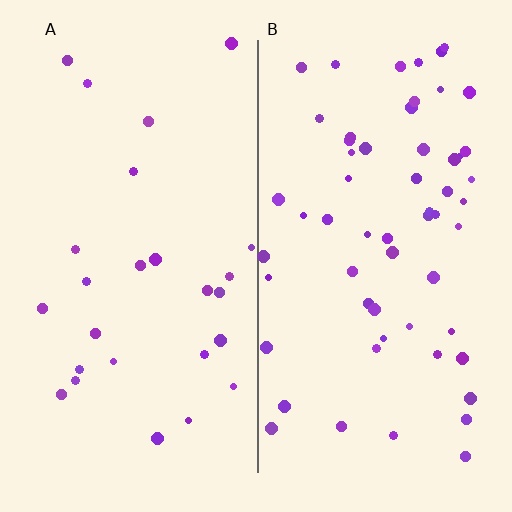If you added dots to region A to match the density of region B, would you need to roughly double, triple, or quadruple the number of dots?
Approximately double.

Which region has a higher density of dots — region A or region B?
B (the right).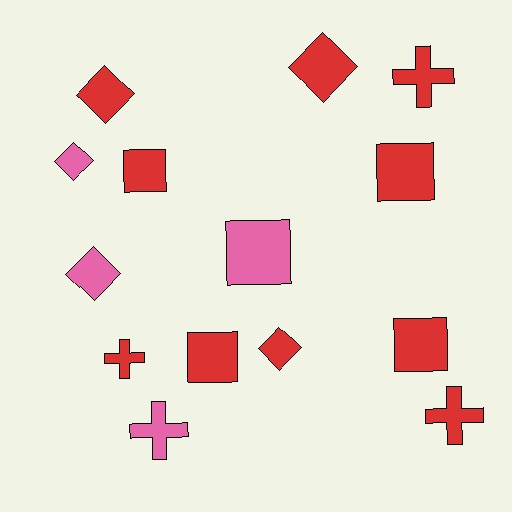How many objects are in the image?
There are 14 objects.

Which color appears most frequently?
Red, with 10 objects.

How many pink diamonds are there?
There are 2 pink diamonds.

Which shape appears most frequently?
Square, with 5 objects.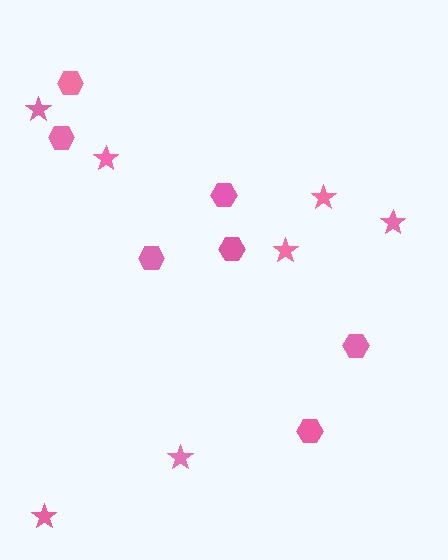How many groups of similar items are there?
There are 2 groups: one group of stars (7) and one group of hexagons (7).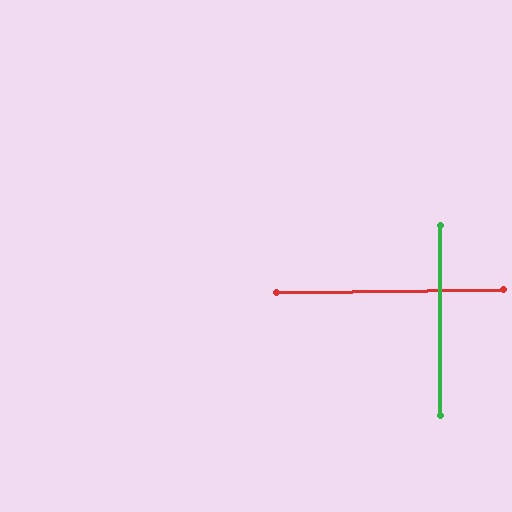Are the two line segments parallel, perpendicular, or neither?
Perpendicular — they meet at approximately 89°.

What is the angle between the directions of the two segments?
Approximately 89 degrees.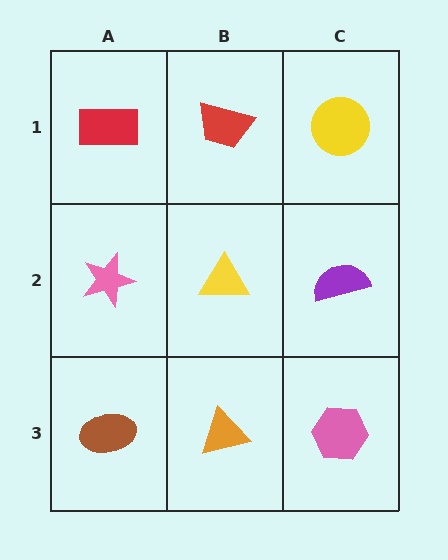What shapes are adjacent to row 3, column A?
A pink star (row 2, column A), an orange triangle (row 3, column B).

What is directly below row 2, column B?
An orange triangle.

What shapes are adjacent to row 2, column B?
A red trapezoid (row 1, column B), an orange triangle (row 3, column B), a pink star (row 2, column A), a purple semicircle (row 2, column C).